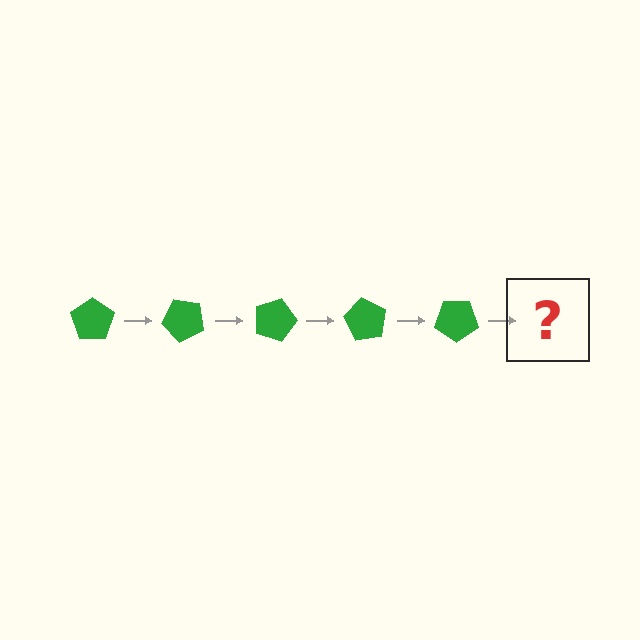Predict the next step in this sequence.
The next step is a green pentagon rotated 225 degrees.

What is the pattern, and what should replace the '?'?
The pattern is that the pentagon rotates 45 degrees each step. The '?' should be a green pentagon rotated 225 degrees.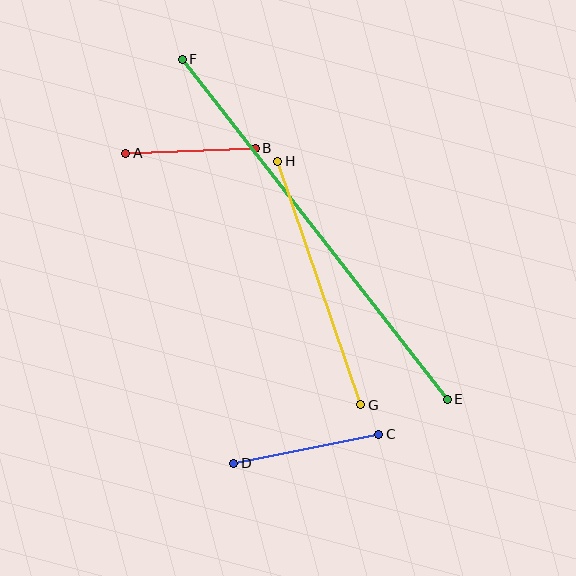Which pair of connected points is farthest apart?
Points E and F are farthest apart.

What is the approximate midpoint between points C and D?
The midpoint is at approximately (306, 449) pixels.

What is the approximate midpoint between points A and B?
The midpoint is at approximately (190, 151) pixels.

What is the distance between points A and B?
The distance is approximately 130 pixels.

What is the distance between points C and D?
The distance is approximately 148 pixels.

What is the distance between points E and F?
The distance is approximately 431 pixels.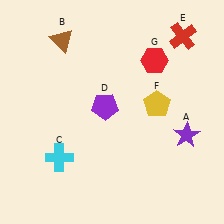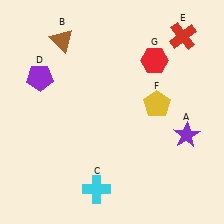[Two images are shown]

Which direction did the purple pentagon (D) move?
The purple pentagon (D) moved left.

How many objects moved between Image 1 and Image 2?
2 objects moved between the two images.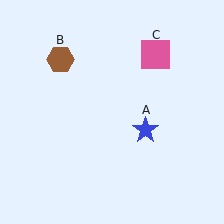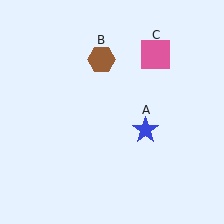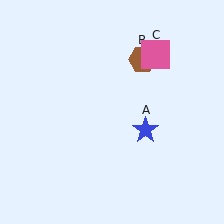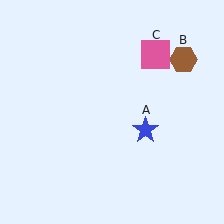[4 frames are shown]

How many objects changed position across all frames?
1 object changed position: brown hexagon (object B).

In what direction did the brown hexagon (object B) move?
The brown hexagon (object B) moved right.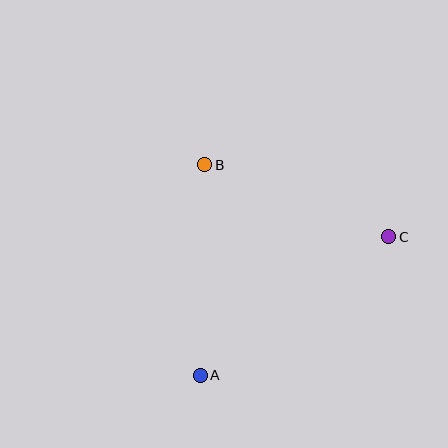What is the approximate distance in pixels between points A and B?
The distance between A and B is approximately 211 pixels.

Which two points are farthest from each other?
Points A and C are farthest from each other.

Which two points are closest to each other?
Points B and C are closest to each other.